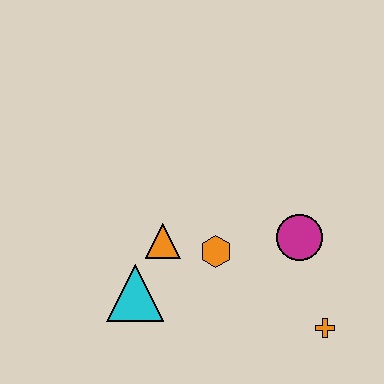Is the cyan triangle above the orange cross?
Yes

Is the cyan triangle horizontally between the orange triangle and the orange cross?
No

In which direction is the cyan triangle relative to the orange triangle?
The cyan triangle is below the orange triangle.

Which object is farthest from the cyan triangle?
The orange cross is farthest from the cyan triangle.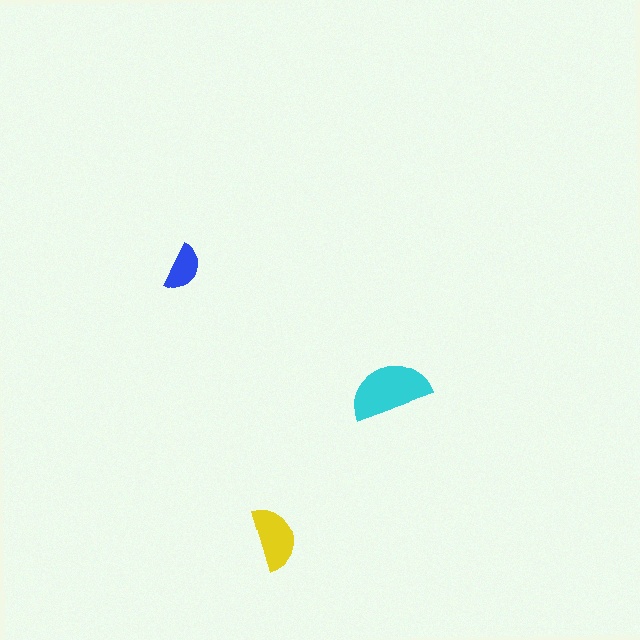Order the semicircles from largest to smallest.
the cyan one, the yellow one, the blue one.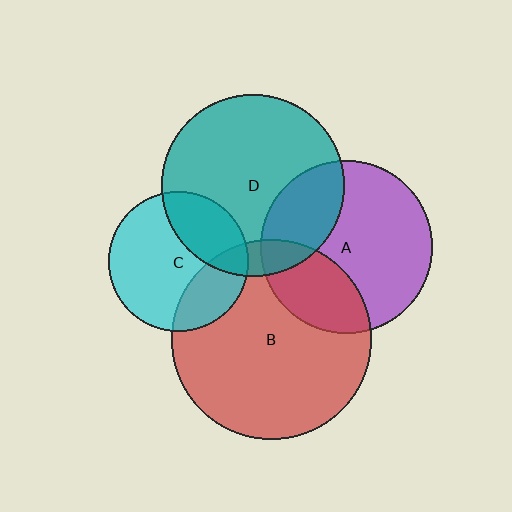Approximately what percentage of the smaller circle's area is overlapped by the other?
Approximately 25%.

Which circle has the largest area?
Circle B (red).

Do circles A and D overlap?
Yes.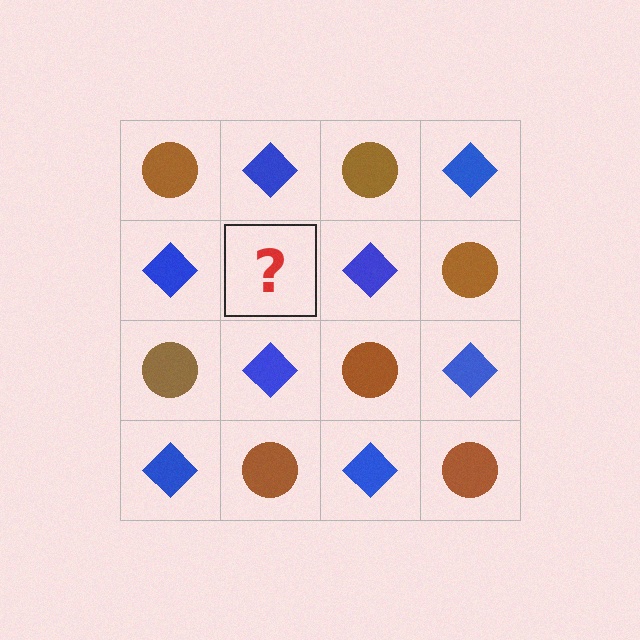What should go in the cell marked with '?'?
The missing cell should contain a brown circle.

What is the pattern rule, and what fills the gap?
The rule is that it alternates brown circle and blue diamond in a checkerboard pattern. The gap should be filled with a brown circle.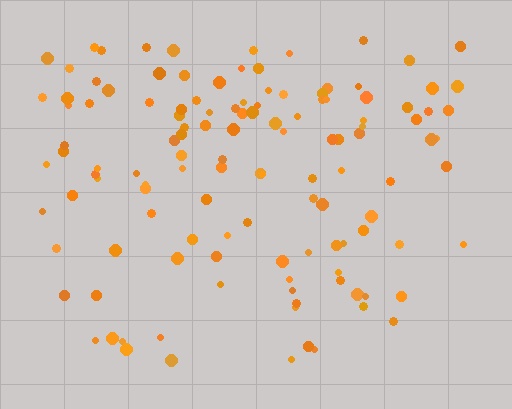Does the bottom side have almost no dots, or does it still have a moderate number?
Still a moderate number, just noticeably fewer than the top.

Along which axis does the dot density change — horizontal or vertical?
Vertical.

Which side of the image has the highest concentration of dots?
The top.